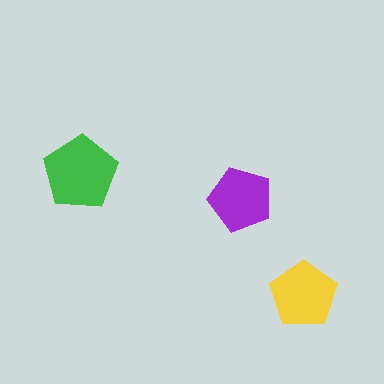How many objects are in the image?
There are 3 objects in the image.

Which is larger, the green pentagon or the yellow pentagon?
The green one.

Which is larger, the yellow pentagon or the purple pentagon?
The yellow one.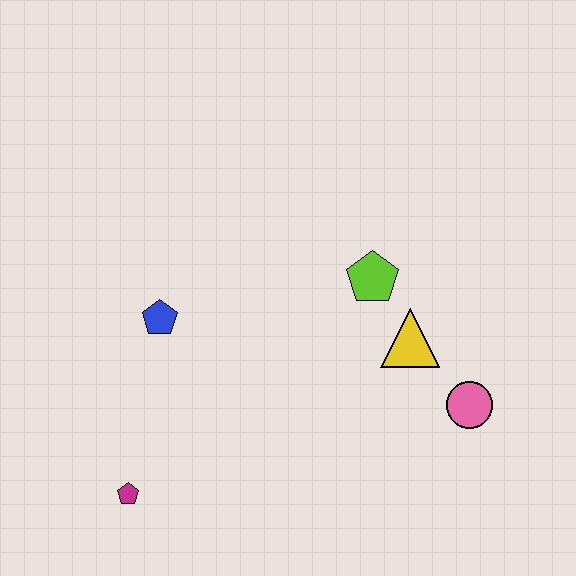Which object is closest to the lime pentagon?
The yellow triangle is closest to the lime pentagon.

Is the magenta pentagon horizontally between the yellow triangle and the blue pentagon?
No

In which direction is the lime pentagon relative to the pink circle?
The lime pentagon is above the pink circle.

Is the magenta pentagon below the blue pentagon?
Yes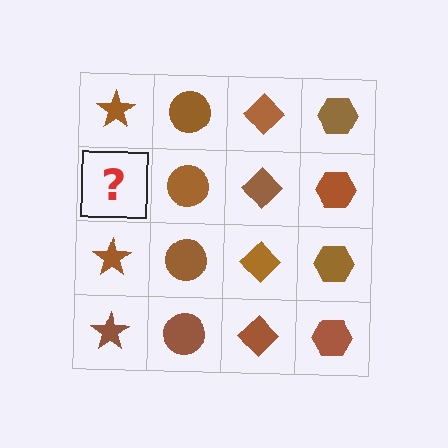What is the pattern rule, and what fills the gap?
The rule is that each column has a consistent shape. The gap should be filled with a brown star.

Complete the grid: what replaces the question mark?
The question mark should be replaced with a brown star.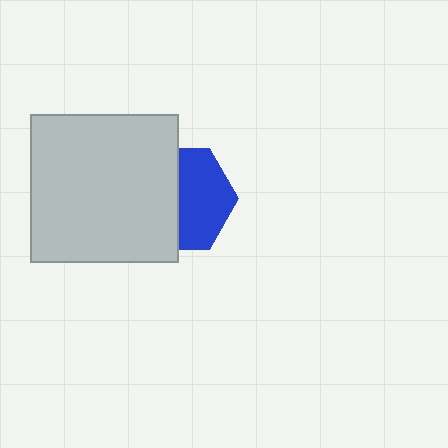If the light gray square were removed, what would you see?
You would see the complete blue hexagon.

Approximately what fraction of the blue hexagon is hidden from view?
Roughly 49% of the blue hexagon is hidden behind the light gray square.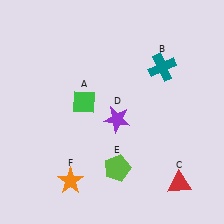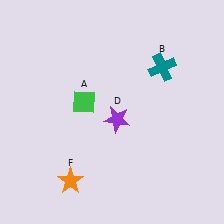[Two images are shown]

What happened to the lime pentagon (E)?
The lime pentagon (E) was removed in Image 2. It was in the bottom-right area of Image 1.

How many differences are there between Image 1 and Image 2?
There are 2 differences between the two images.